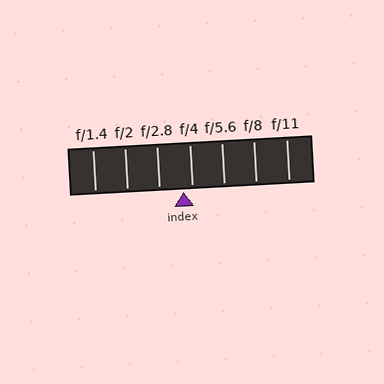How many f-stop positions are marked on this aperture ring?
There are 7 f-stop positions marked.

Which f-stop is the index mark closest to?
The index mark is closest to f/4.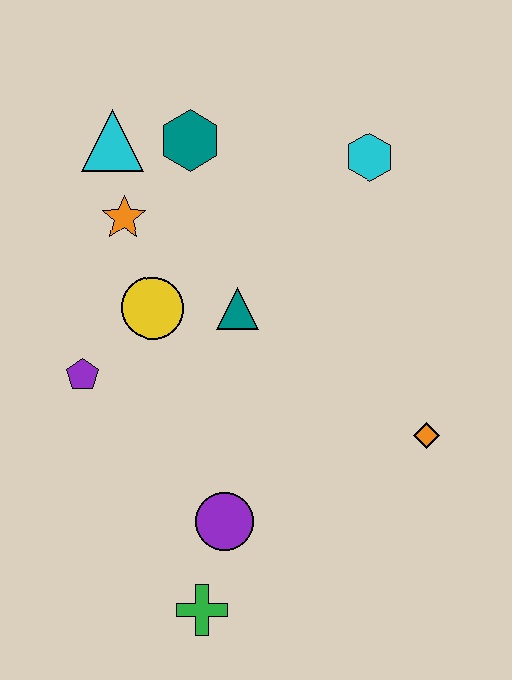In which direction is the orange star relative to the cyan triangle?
The orange star is below the cyan triangle.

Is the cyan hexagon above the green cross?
Yes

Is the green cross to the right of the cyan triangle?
Yes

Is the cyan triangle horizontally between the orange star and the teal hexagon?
No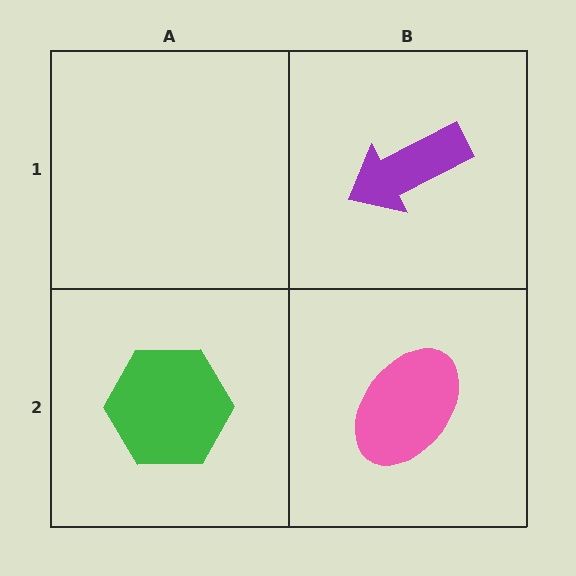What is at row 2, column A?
A green hexagon.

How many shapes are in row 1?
1 shape.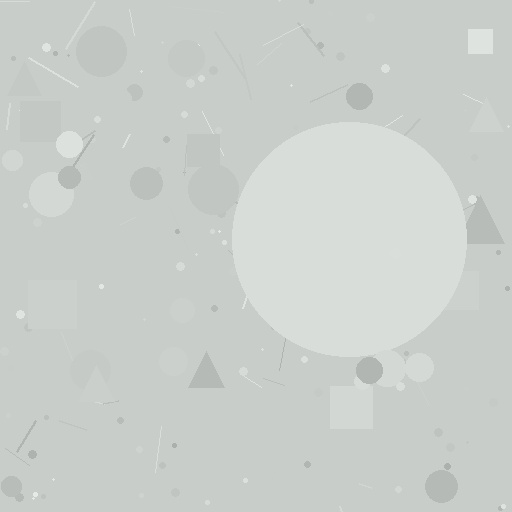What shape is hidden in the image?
A circle is hidden in the image.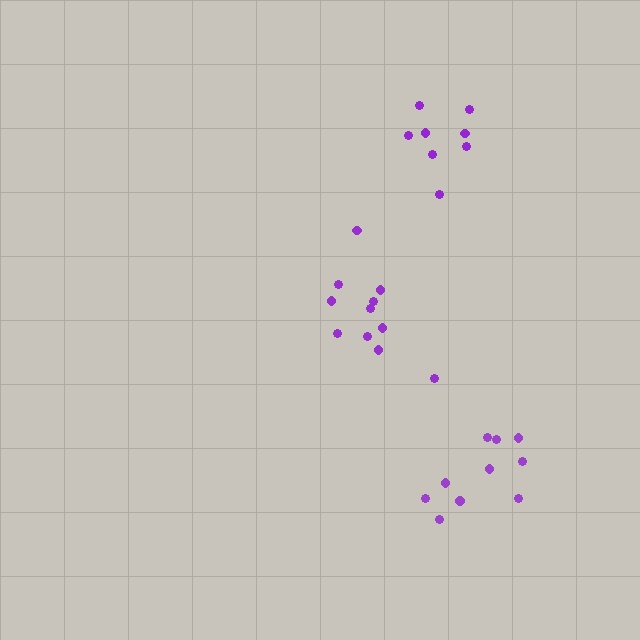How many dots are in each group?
Group 1: 8 dots, Group 2: 11 dots, Group 3: 10 dots (29 total).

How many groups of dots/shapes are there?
There are 3 groups.